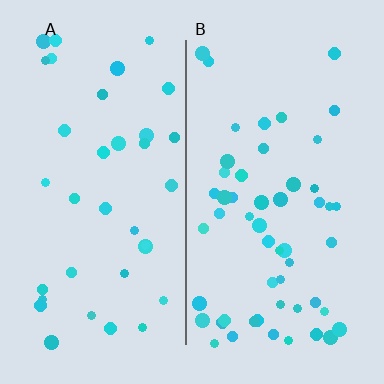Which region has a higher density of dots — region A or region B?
B (the right).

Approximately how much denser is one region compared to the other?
Approximately 1.5× — region B over region A.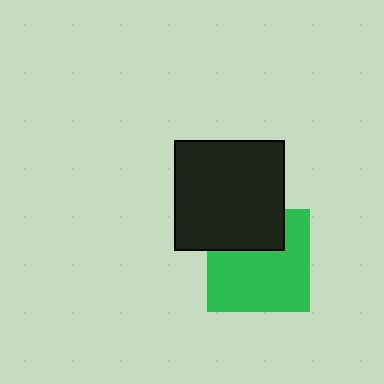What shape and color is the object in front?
The object in front is a black square.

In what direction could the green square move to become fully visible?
The green square could move down. That would shift it out from behind the black square entirely.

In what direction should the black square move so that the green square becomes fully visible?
The black square should move up. That is the shortest direction to clear the overlap and leave the green square fully visible.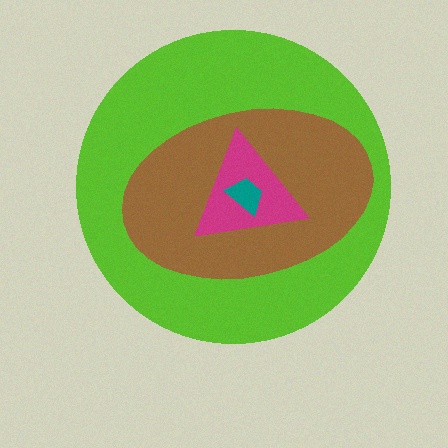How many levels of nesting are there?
4.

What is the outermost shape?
The lime circle.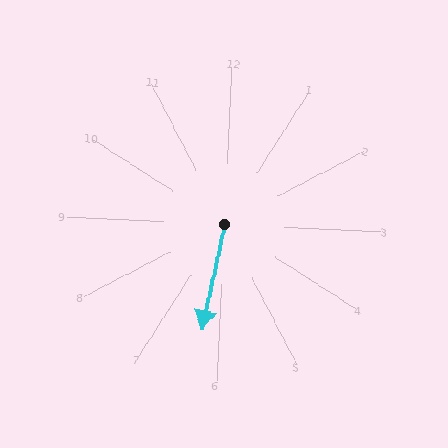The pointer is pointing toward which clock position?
Roughly 6 o'clock.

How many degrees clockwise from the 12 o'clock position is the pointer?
Approximately 189 degrees.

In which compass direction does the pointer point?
South.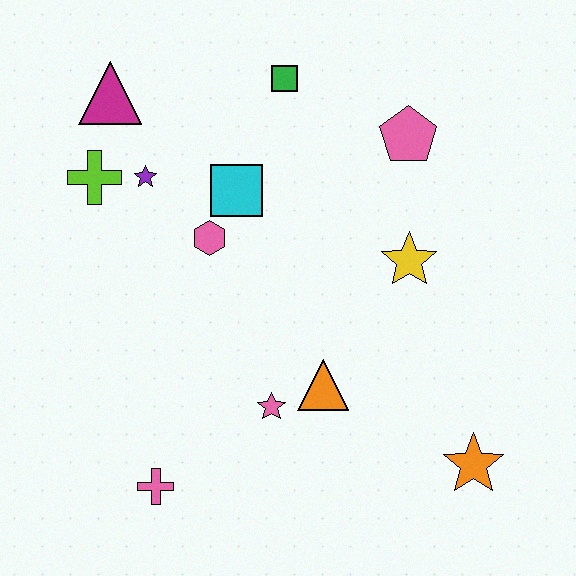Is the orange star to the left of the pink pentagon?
No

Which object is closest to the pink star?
The orange triangle is closest to the pink star.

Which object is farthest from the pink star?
The magenta triangle is farthest from the pink star.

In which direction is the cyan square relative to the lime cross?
The cyan square is to the right of the lime cross.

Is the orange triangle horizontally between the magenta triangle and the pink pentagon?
Yes